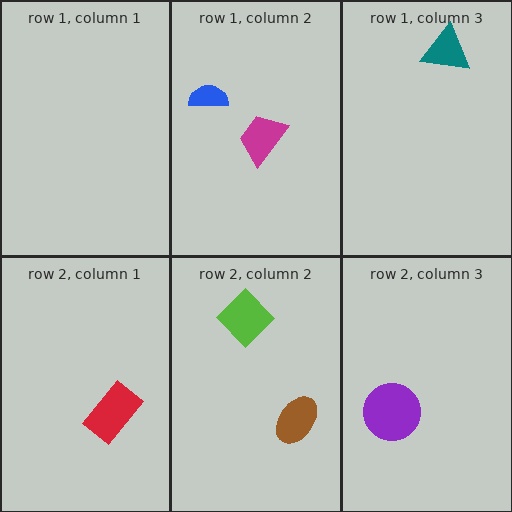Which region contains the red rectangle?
The row 2, column 1 region.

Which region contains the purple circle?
The row 2, column 3 region.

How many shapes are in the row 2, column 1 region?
1.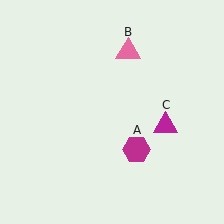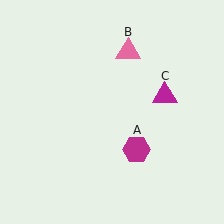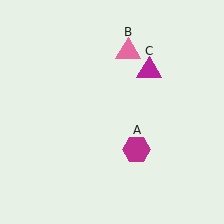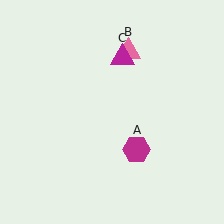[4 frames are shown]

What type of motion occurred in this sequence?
The magenta triangle (object C) rotated counterclockwise around the center of the scene.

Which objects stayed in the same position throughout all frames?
Magenta hexagon (object A) and pink triangle (object B) remained stationary.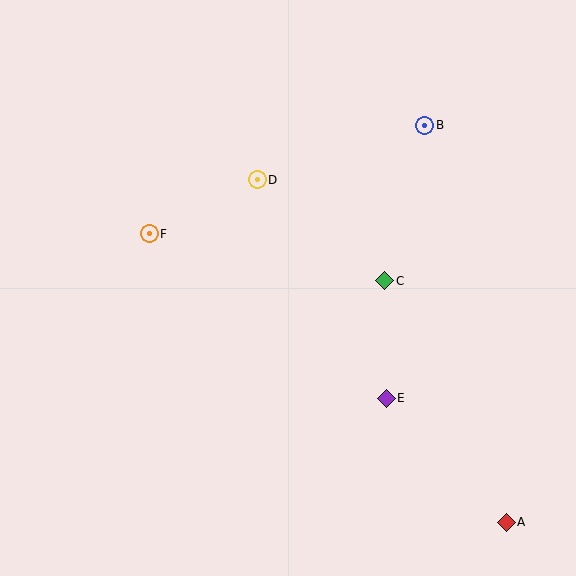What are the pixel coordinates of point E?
Point E is at (386, 398).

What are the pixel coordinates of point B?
Point B is at (425, 125).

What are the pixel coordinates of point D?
Point D is at (257, 180).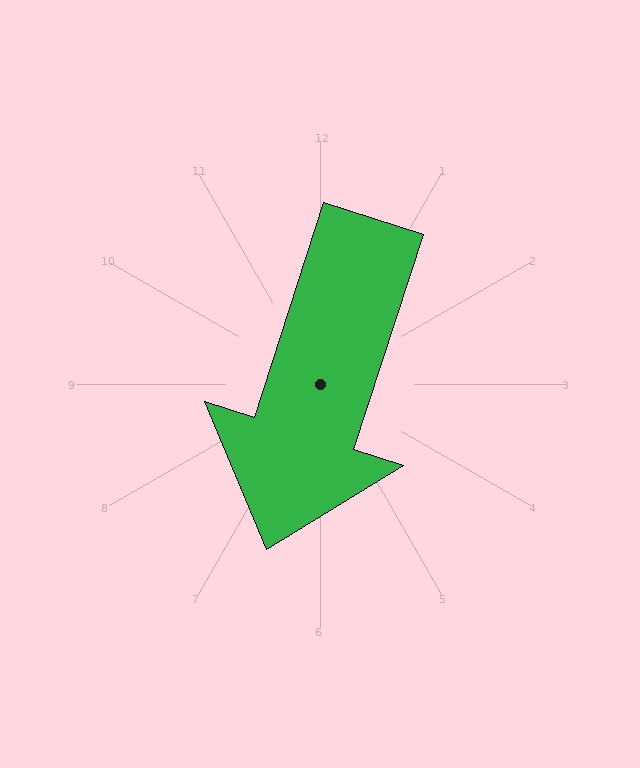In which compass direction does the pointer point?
South.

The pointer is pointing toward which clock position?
Roughly 7 o'clock.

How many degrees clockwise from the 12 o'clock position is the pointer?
Approximately 198 degrees.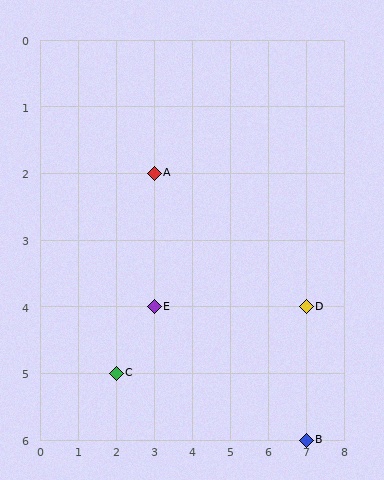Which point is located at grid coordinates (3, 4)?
Point E is at (3, 4).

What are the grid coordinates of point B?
Point B is at grid coordinates (7, 6).